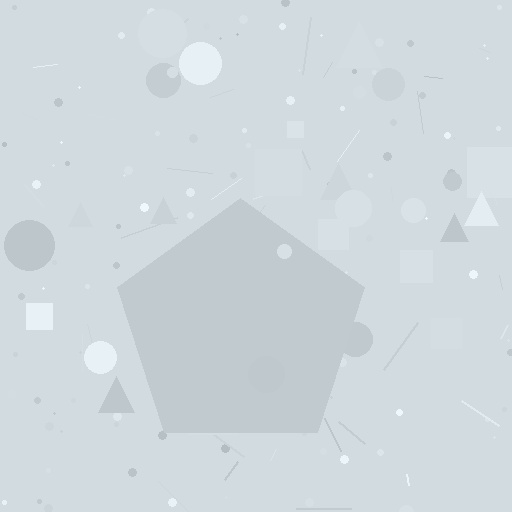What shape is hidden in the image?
A pentagon is hidden in the image.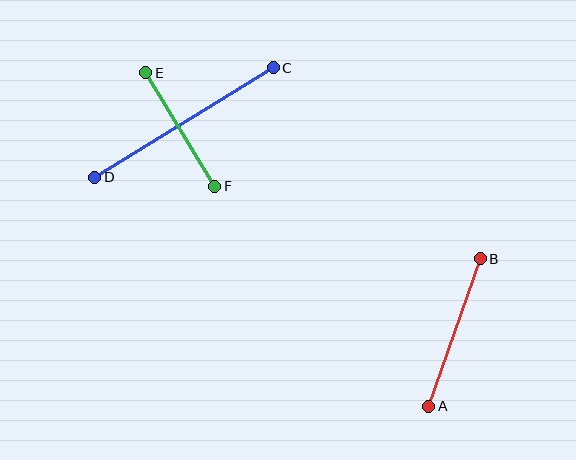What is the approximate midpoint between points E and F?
The midpoint is at approximately (180, 129) pixels.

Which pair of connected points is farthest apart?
Points C and D are farthest apart.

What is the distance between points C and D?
The distance is approximately 210 pixels.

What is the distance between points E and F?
The distance is approximately 133 pixels.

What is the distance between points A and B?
The distance is approximately 156 pixels.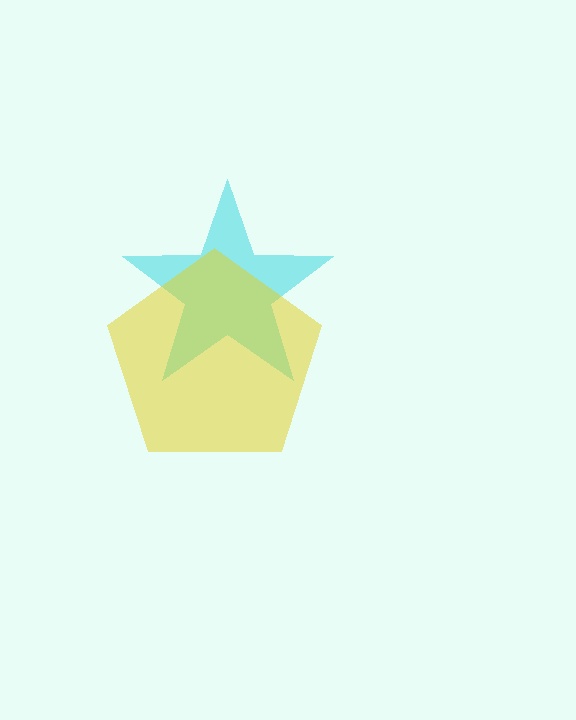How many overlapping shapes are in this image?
There are 2 overlapping shapes in the image.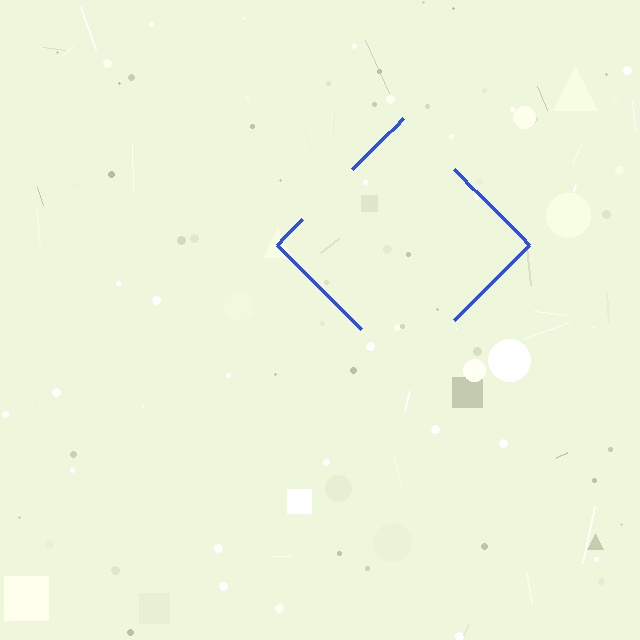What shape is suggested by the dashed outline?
The dashed outline suggests a diamond.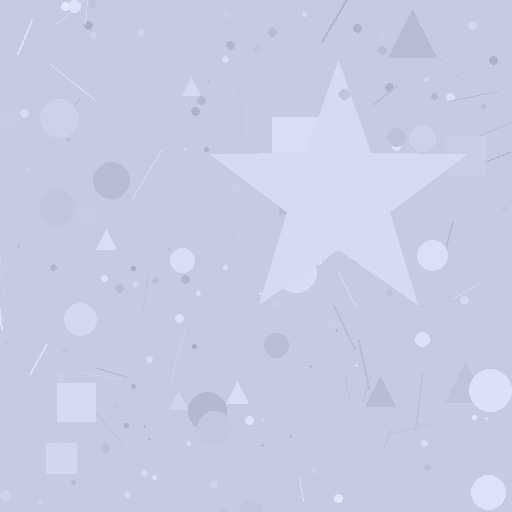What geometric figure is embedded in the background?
A star is embedded in the background.